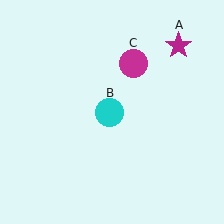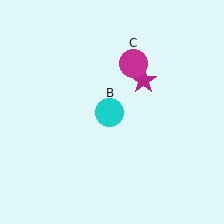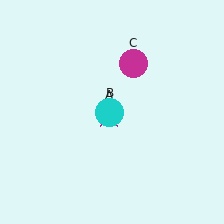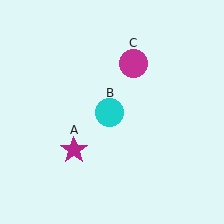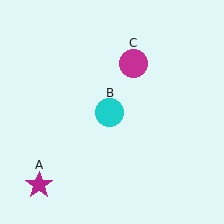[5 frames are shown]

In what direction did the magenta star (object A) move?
The magenta star (object A) moved down and to the left.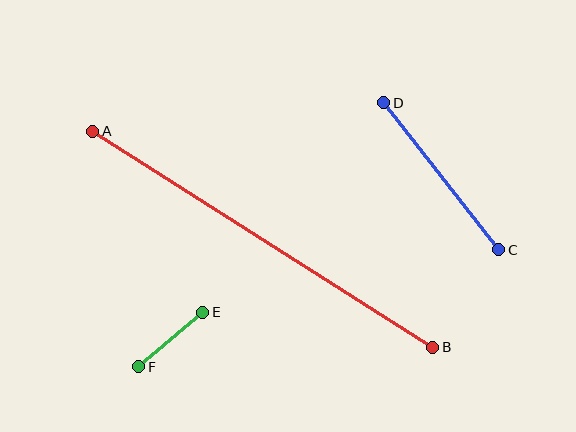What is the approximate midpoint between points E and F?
The midpoint is at approximately (171, 340) pixels.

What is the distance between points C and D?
The distance is approximately 187 pixels.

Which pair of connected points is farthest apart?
Points A and B are farthest apart.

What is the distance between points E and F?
The distance is approximately 84 pixels.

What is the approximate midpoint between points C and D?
The midpoint is at approximately (441, 177) pixels.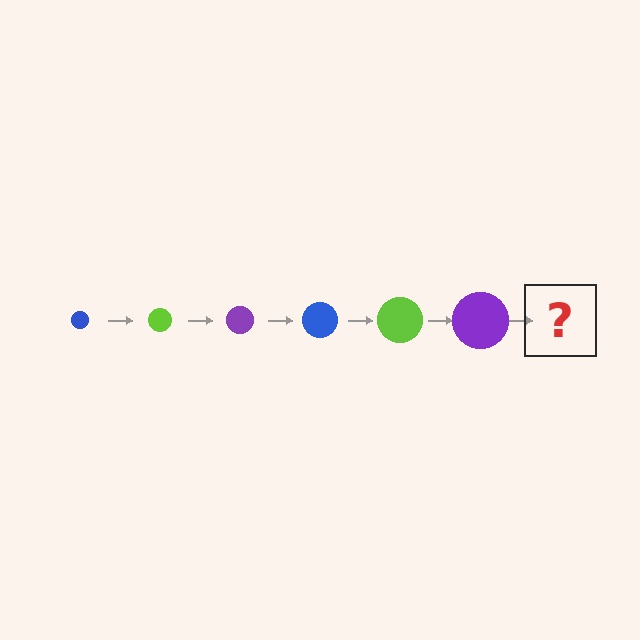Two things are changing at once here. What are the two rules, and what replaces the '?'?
The two rules are that the circle grows larger each step and the color cycles through blue, lime, and purple. The '?' should be a blue circle, larger than the previous one.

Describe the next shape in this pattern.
It should be a blue circle, larger than the previous one.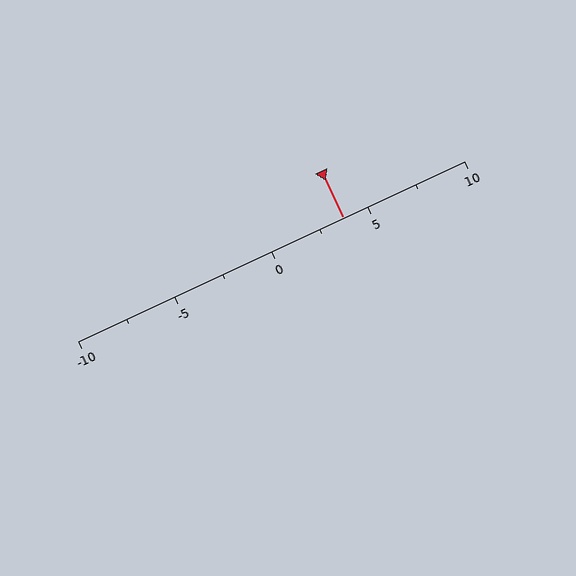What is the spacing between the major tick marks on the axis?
The major ticks are spaced 5 apart.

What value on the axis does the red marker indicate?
The marker indicates approximately 3.8.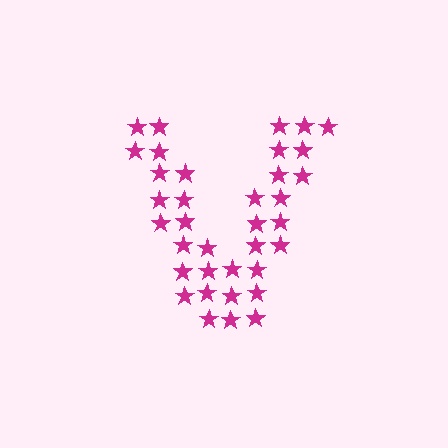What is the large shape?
The large shape is the letter V.